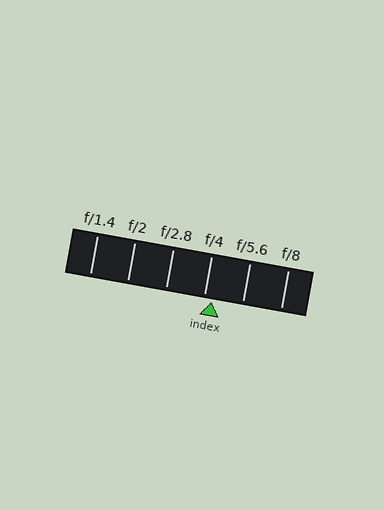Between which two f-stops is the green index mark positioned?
The index mark is between f/4 and f/5.6.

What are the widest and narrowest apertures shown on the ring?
The widest aperture shown is f/1.4 and the narrowest is f/8.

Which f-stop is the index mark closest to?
The index mark is closest to f/4.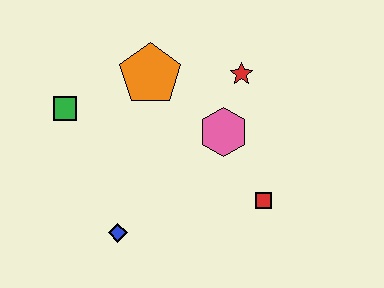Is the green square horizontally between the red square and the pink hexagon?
No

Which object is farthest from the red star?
The blue diamond is farthest from the red star.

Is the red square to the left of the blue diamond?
No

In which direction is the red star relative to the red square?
The red star is above the red square.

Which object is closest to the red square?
The pink hexagon is closest to the red square.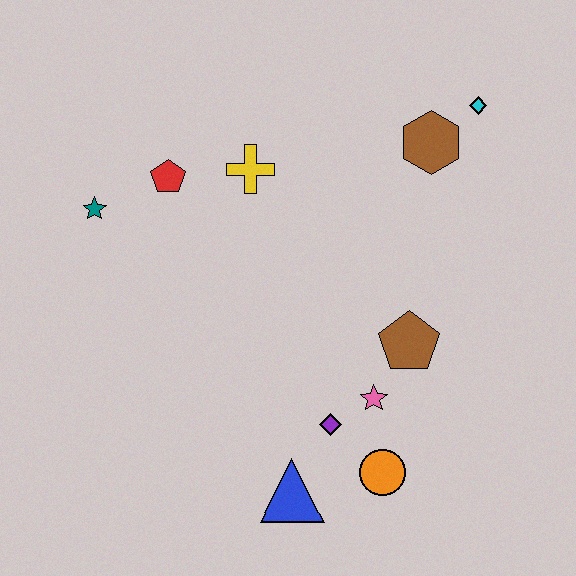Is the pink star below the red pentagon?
Yes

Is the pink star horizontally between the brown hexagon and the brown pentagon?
No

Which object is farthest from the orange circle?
The teal star is farthest from the orange circle.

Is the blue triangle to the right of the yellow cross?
Yes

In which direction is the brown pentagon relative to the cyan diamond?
The brown pentagon is below the cyan diamond.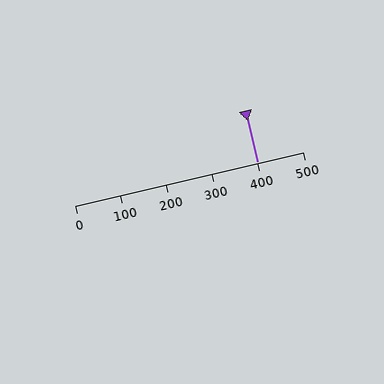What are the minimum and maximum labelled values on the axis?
The axis runs from 0 to 500.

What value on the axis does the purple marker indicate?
The marker indicates approximately 400.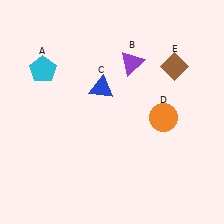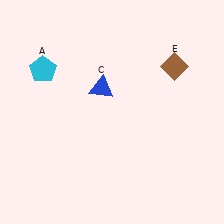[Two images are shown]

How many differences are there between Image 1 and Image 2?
There are 2 differences between the two images.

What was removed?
The purple triangle (B), the orange circle (D) were removed in Image 2.